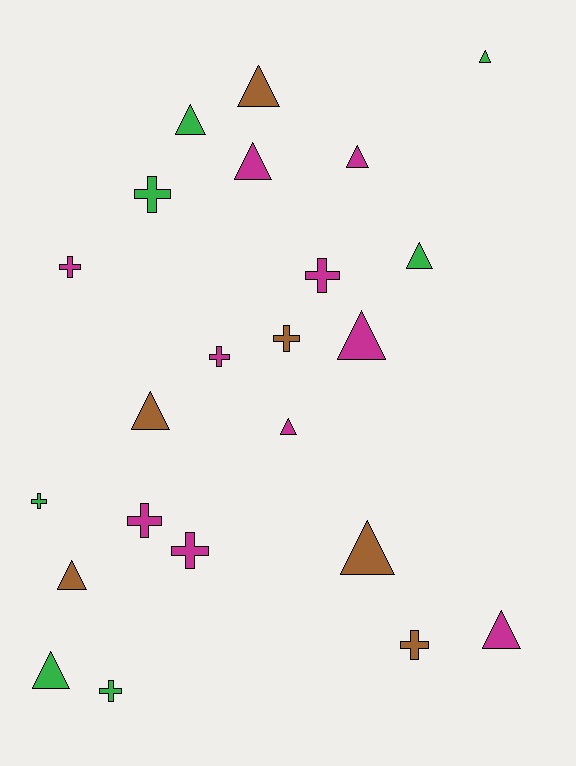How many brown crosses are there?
There are 2 brown crosses.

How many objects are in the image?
There are 23 objects.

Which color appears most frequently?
Magenta, with 10 objects.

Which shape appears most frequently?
Triangle, with 13 objects.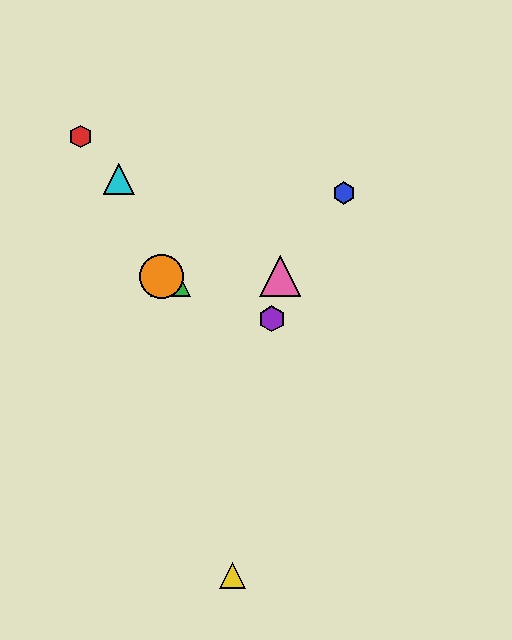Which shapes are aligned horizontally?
The green triangle, the orange circle, the pink triangle are aligned horizontally.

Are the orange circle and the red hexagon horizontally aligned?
No, the orange circle is at y≈276 and the red hexagon is at y≈137.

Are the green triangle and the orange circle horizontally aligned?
Yes, both are at y≈276.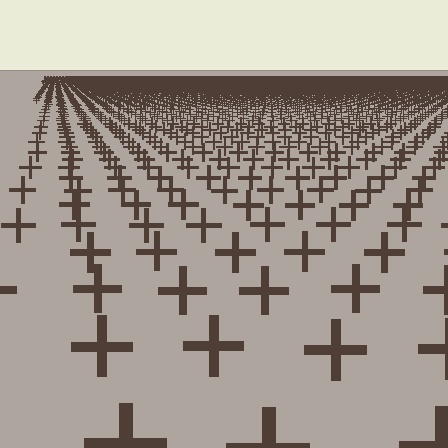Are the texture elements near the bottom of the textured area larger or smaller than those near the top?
Larger. Near the bottom, elements are closer to the viewer and appear at a bigger on-screen size.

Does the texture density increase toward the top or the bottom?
Density increases toward the top.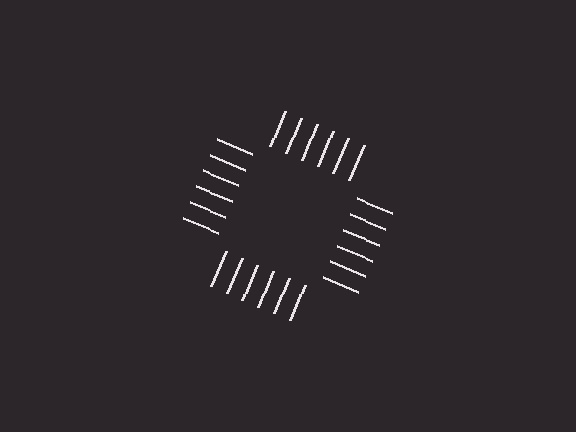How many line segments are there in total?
24 — 6 along each of the 4 edges.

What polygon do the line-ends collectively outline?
An illusory square — the line segments terminate on its edges but no continuous stroke is drawn.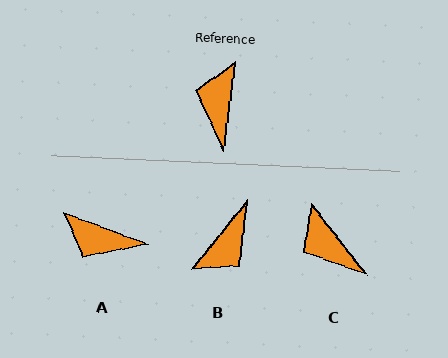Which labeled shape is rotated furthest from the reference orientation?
B, about 149 degrees away.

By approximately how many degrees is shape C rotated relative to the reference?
Approximately 46 degrees counter-clockwise.